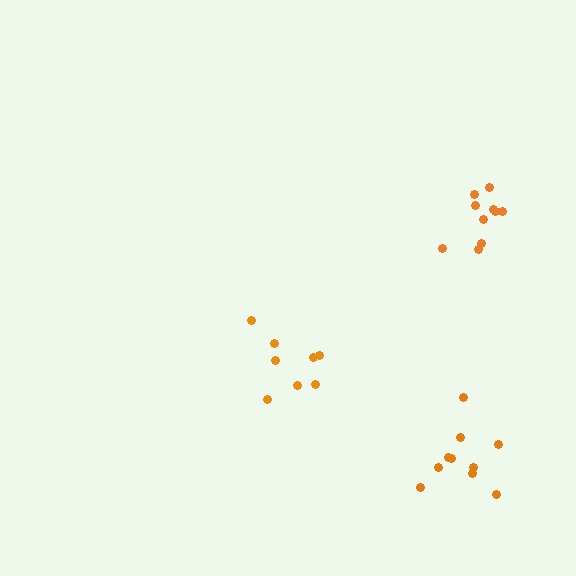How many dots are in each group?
Group 1: 10 dots, Group 2: 8 dots, Group 3: 10 dots (28 total).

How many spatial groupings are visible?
There are 3 spatial groupings.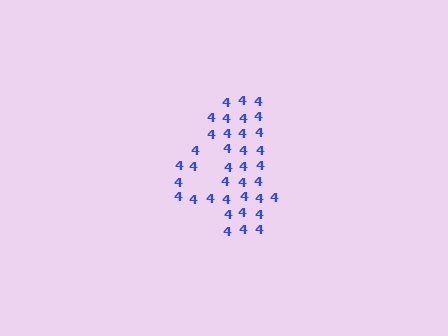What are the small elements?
The small elements are digit 4's.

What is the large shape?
The large shape is the digit 4.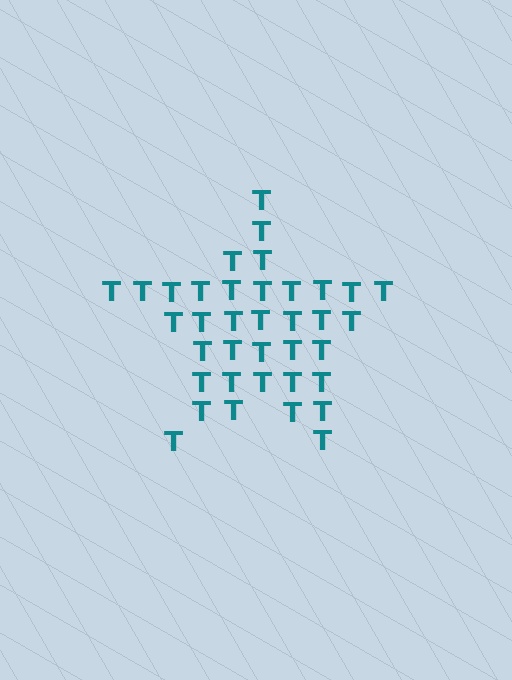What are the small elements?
The small elements are letter T's.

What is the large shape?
The large shape is a star.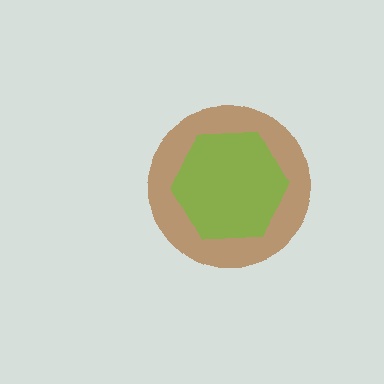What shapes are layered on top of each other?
The layered shapes are: a brown circle, a lime hexagon.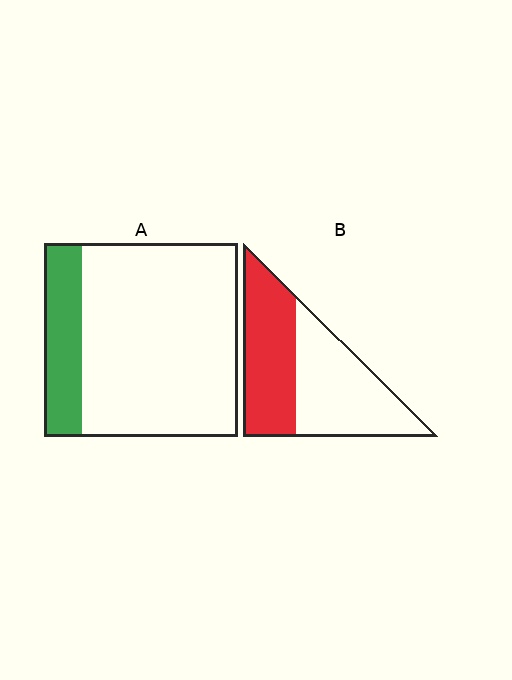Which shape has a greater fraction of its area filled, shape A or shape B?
Shape B.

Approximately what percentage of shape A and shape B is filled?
A is approximately 20% and B is approximately 45%.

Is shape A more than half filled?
No.